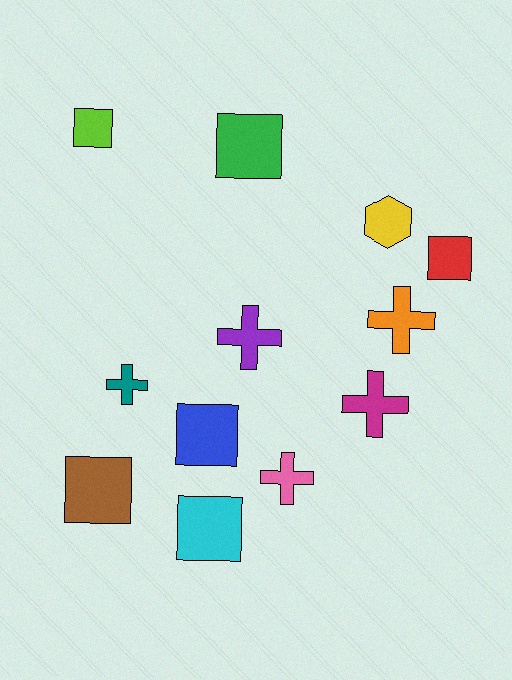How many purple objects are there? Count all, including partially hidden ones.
There is 1 purple object.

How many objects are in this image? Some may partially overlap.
There are 12 objects.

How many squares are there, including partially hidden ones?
There are 6 squares.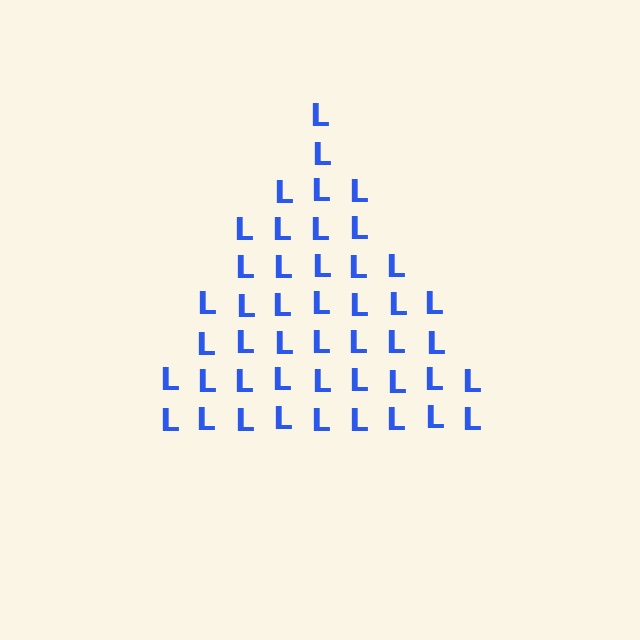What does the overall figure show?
The overall figure shows a triangle.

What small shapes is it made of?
It is made of small letter L's.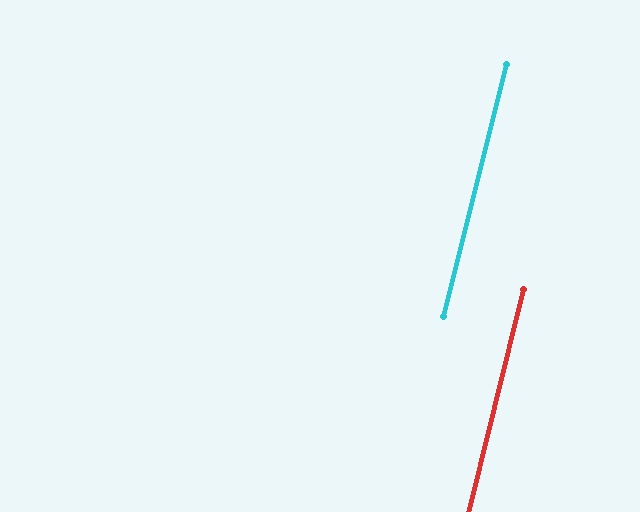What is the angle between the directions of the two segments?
Approximately 0 degrees.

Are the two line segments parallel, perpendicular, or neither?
Parallel — their directions differ by only 0.2°.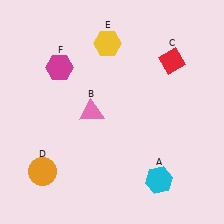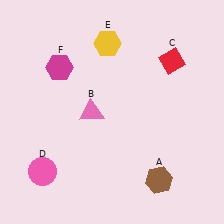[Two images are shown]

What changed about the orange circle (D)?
In Image 1, D is orange. In Image 2, it changed to pink.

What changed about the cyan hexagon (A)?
In Image 1, A is cyan. In Image 2, it changed to brown.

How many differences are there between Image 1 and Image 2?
There are 2 differences between the two images.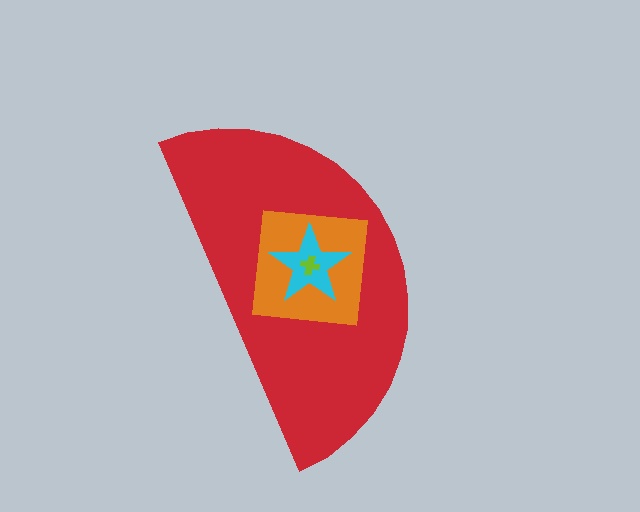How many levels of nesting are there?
4.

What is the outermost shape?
The red semicircle.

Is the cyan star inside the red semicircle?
Yes.